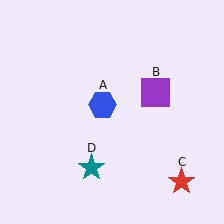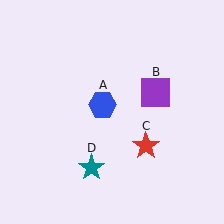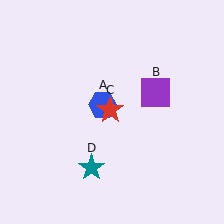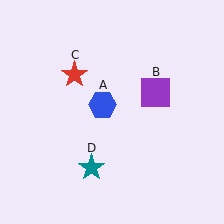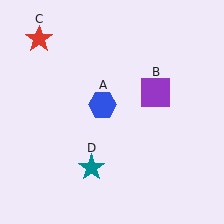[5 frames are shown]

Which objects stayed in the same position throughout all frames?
Blue hexagon (object A) and purple square (object B) and teal star (object D) remained stationary.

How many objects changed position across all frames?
1 object changed position: red star (object C).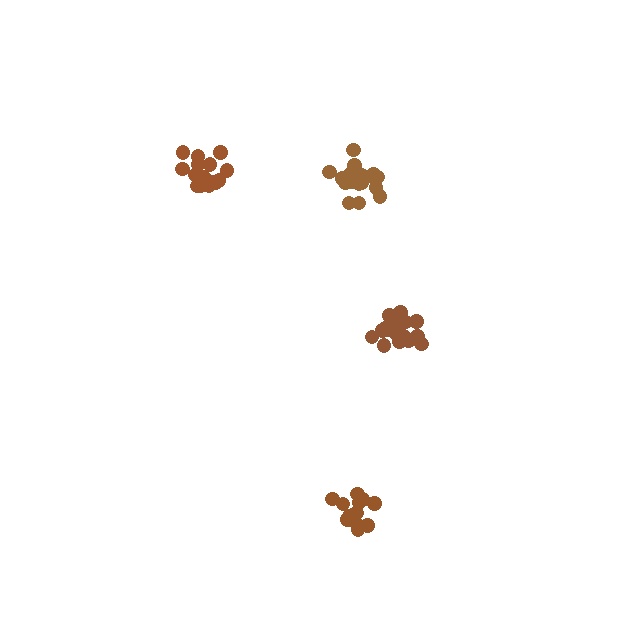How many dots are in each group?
Group 1: 17 dots, Group 2: 14 dots, Group 3: 17 dots, Group 4: 19 dots (67 total).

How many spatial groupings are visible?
There are 4 spatial groupings.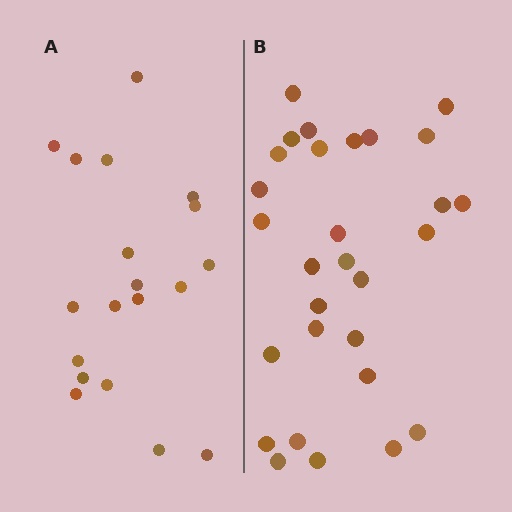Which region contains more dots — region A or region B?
Region B (the right region) has more dots.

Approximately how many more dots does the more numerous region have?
Region B has roughly 10 or so more dots than region A.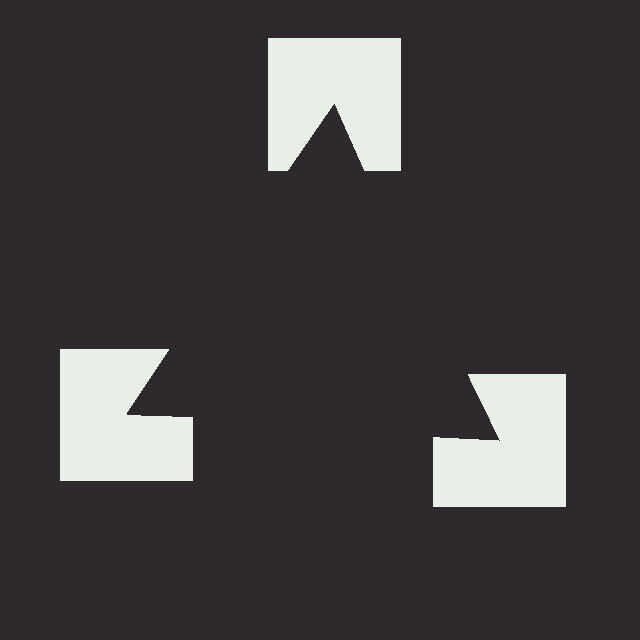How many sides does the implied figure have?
3 sides.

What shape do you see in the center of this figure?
An illusory triangle — its edges are inferred from the aligned wedge cuts in the notched squares, not physically drawn.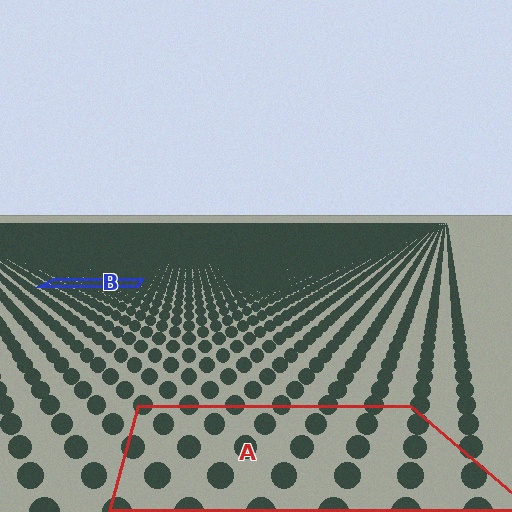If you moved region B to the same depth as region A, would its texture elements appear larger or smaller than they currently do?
They would appear larger. At a closer depth, the same texture elements are projected at a bigger on-screen size.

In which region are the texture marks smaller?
The texture marks are smaller in region B, because it is farther away.